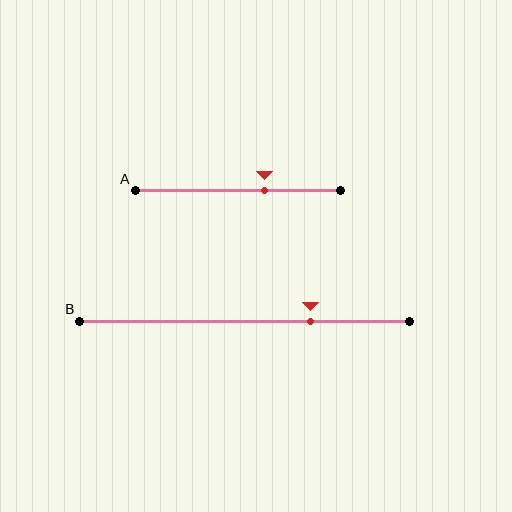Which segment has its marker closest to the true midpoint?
Segment A has its marker closest to the true midpoint.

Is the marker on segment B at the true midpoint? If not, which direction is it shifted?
No, the marker on segment B is shifted to the right by about 20% of the segment length.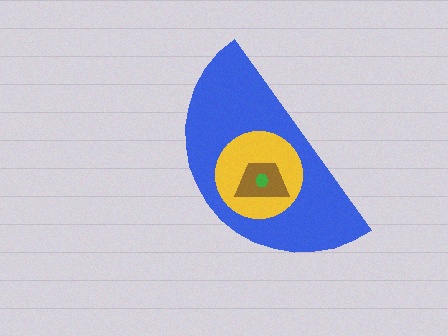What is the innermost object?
The green hexagon.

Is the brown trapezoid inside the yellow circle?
Yes.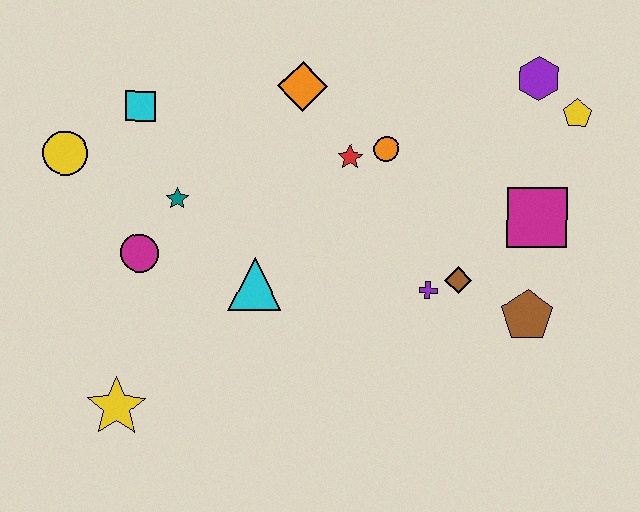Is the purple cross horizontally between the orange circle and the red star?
No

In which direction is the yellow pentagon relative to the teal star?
The yellow pentagon is to the right of the teal star.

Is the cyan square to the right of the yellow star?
Yes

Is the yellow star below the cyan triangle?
Yes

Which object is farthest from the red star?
The yellow star is farthest from the red star.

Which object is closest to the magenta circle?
The teal star is closest to the magenta circle.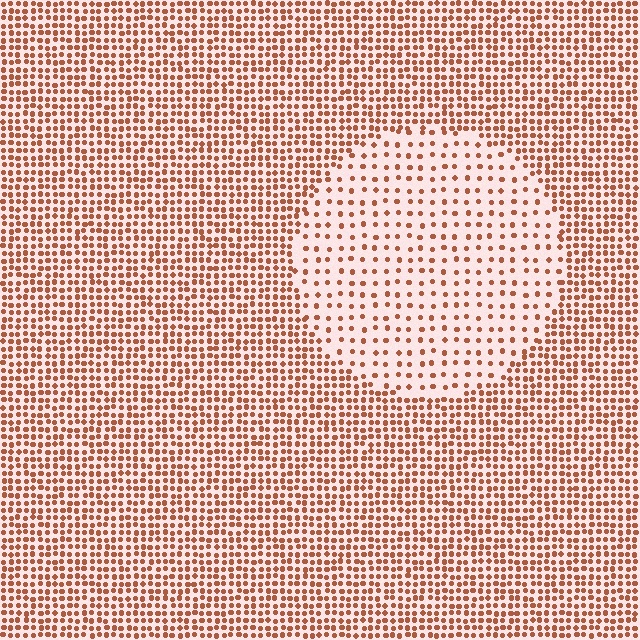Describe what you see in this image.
The image contains small brown elements arranged at two different densities. A circle-shaped region is visible where the elements are less densely packed than the surrounding area.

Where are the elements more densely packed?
The elements are more densely packed outside the circle boundary.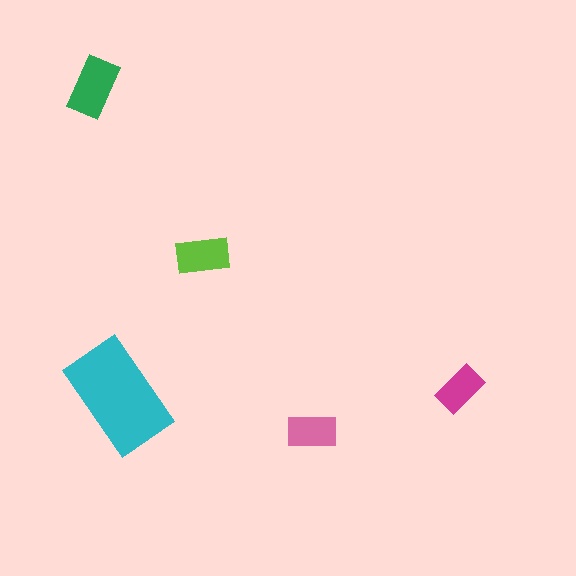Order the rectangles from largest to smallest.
the cyan one, the green one, the lime one, the pink one, the magenta one.